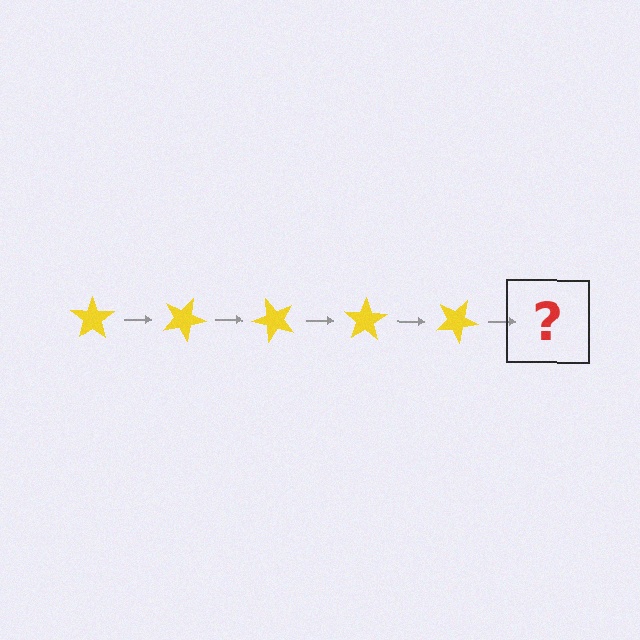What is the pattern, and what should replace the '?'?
The pattern is that the star rotates 25 degrees each step. The '?' should be a yellow star rotated 125 degrees.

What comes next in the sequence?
The next element should be a yellow star rotated 125 degrees.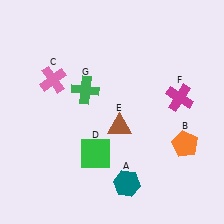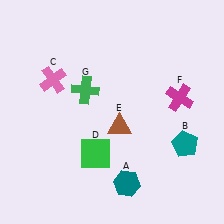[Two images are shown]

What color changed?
The pentagon (B) changed from orange in Image 1 to teal in Image 2.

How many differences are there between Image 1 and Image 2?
There is 1 difference between the two images.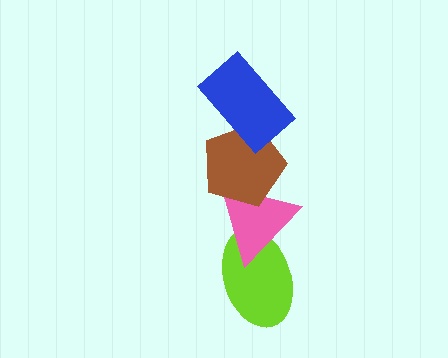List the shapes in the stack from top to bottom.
From top to bottom: the blue rectangle, the brown pentagon, the pink triangle, the lime ellipse.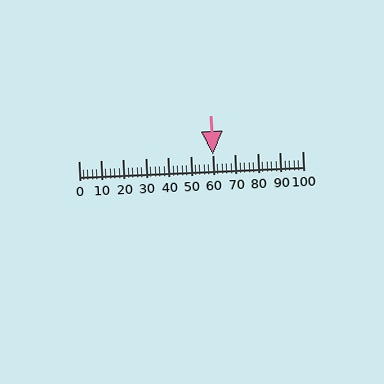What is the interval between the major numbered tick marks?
The major tick marks are spaced 10 units apart.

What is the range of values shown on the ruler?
The ruler shows values from 0 to 100.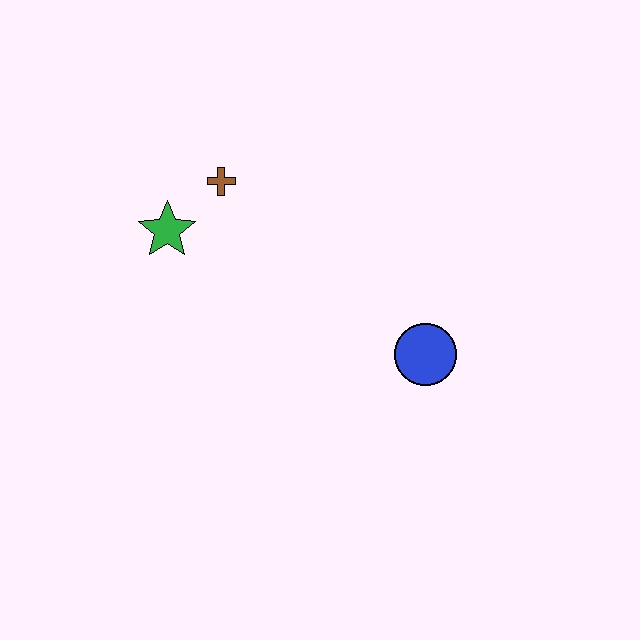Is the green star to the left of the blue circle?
Yes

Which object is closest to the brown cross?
The green star is closest to the brown cross.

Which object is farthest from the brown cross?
The blue circle is farthest from the brown cross.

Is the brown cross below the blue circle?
No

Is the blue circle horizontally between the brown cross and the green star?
No